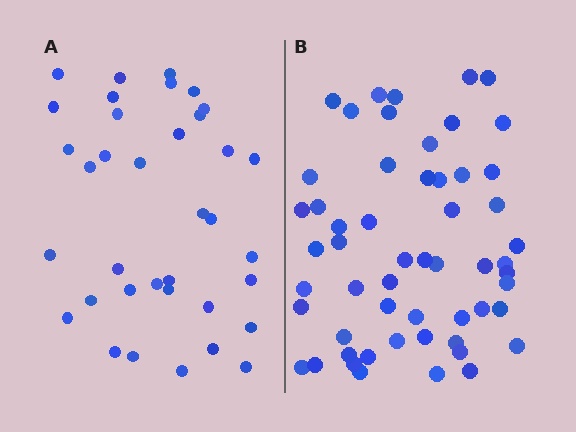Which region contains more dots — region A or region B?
Region B (the right region) has more dots.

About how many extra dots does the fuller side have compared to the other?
Region B has approximately 20 more dots than region A.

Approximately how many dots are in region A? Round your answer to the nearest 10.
About 40 dots. (The exact count is 36, which rounds to 40.)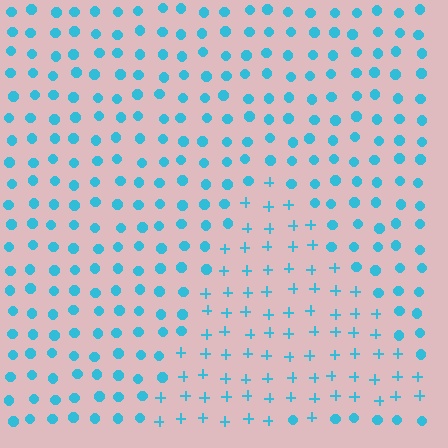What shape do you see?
I see a triangle.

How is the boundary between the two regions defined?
The boundary is defined by a change in element shape: plus signs inside vs. circles outside. All elements share the same color and spacing.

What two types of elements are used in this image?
The image uses plus signs inside the triangle region and circles outside it.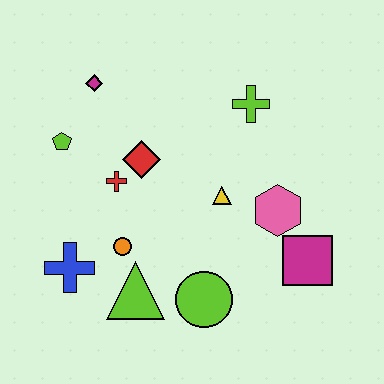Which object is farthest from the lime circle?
The magenta diamond is farthest from the lime circle.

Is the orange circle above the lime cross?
No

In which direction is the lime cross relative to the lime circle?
The lime cross is above the lime circle.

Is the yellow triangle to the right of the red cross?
Yes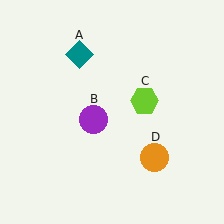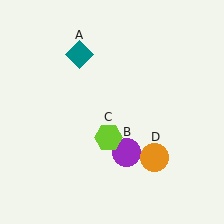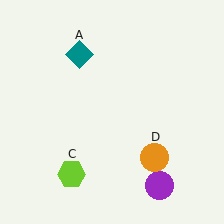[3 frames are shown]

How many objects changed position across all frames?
2 objects changed position: purple circle (object B), lime hexagon (object C).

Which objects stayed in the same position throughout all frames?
Teal diamond (object A) and orange circle (object D) remained stationary.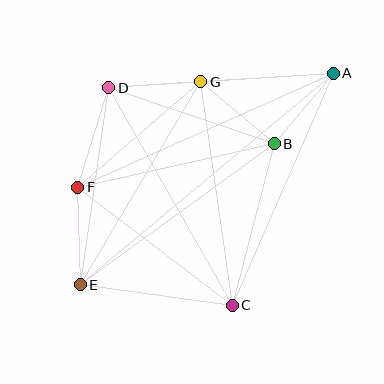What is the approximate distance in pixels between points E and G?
The distance between E and G is approximately 236 pixels.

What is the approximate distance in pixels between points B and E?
The distance between B and E is approximately 240 pixels.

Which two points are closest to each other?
Points A and B are closest to each other.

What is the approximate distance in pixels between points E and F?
The distance between E and F is approximately 98 pixels.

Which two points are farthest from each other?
Points A and E are farthest from each other.